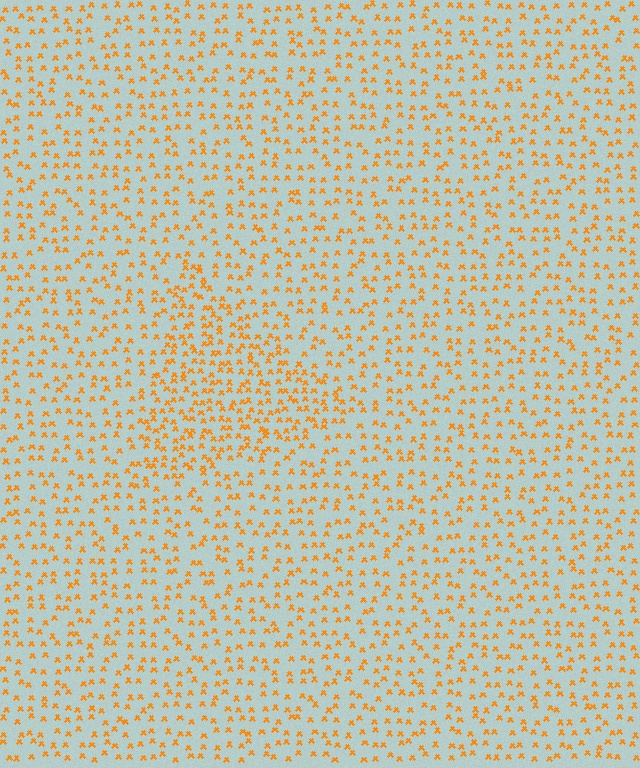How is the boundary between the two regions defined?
The boundary is defined by a change in element density (approximately 1.7x ratio). All elements are the same color, size, and shape.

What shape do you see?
I see a triangle.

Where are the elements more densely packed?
The elements are more densely packed inside the triangle boundary.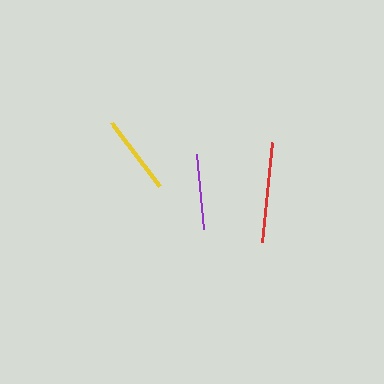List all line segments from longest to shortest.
From longest to shortest: red, yellow, purple.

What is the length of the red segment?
The red segment is approximately 100 pixels long.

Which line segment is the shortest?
The purple line is the shortest at approximately 76 pixels.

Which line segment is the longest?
The red line is the longest at approximately 100 pixels.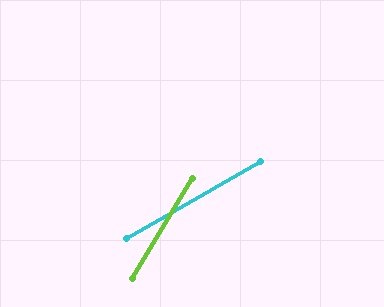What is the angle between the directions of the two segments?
Approximately 29 degrees.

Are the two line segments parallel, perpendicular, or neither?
Neither parallel nor perpendicular — they differ by about 29°.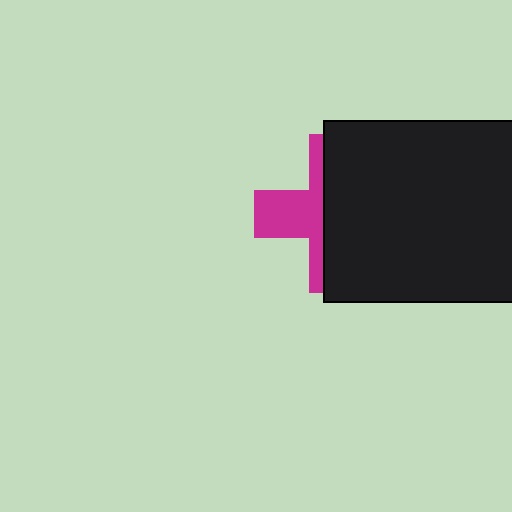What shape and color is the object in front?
The object in front is a black rectangle.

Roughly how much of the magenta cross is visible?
A small part of it is visible (roughly 38%).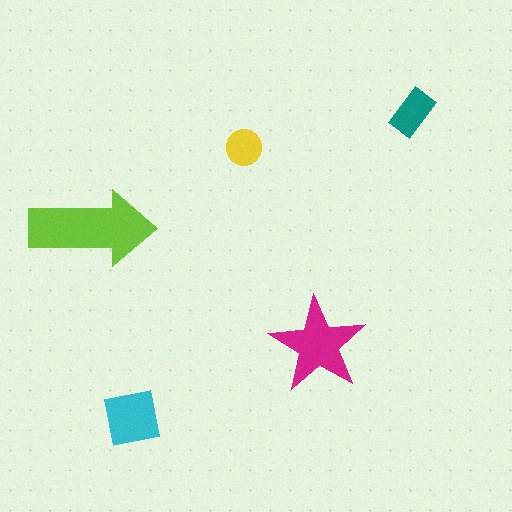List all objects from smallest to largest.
The yellow circle, the teal rectangle, the cyan square, the magenta star, the lime arrow.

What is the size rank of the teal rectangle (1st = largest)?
4th.